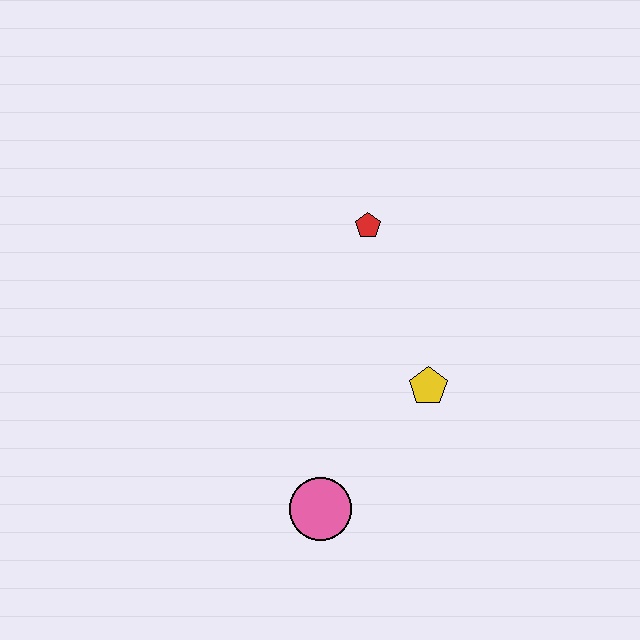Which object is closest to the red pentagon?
The yellow pentagon is closest to the red pentagon.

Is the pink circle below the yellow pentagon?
Yes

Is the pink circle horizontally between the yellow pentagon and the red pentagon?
No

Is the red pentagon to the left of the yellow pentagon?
Yes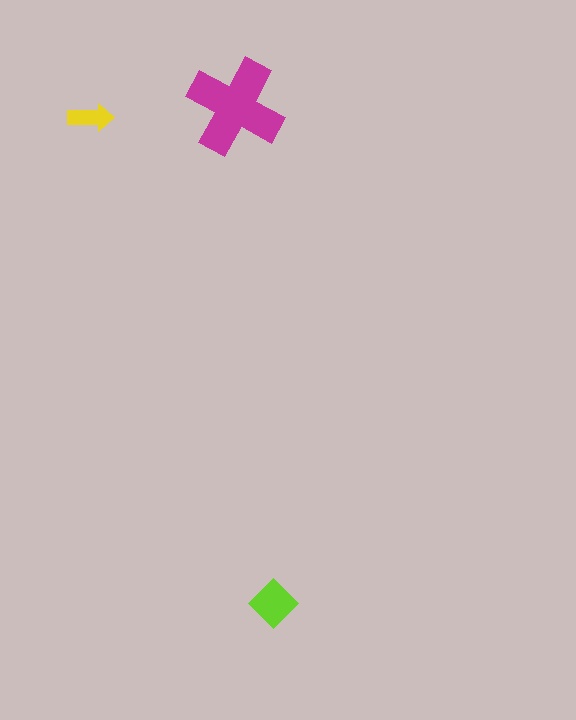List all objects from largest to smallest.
The magenta cross, the lime diamond, the yellow arrow.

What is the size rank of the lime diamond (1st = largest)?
2nd.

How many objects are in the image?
There are 3 objects in the image.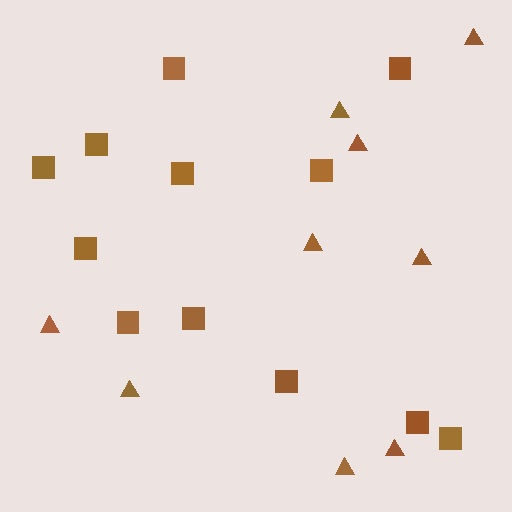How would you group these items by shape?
There are 2 groups: one group of squares (12) and one group of triangles (9).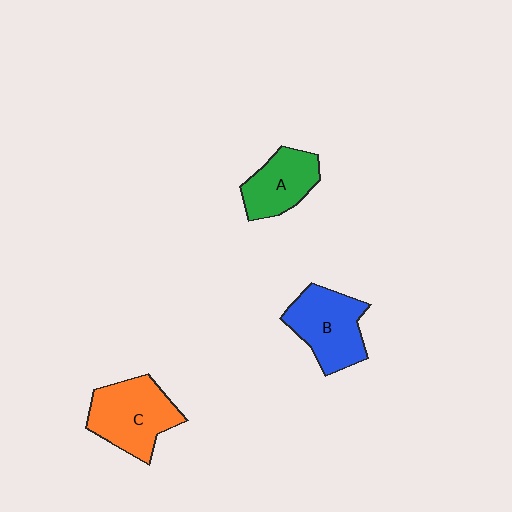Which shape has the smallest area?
Shape A (green).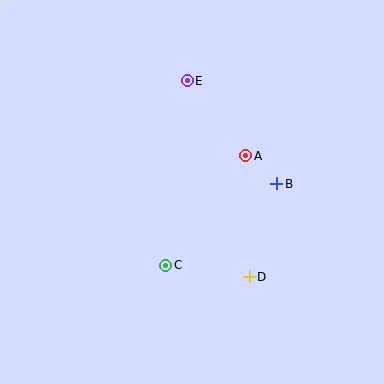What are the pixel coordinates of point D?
Point D is at (249, 277).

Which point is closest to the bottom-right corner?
Point D is closest to the bottom-right corner.